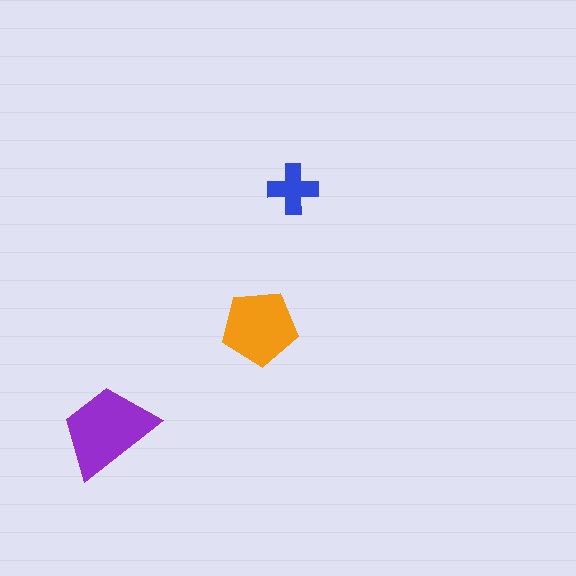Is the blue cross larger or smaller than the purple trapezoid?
Smaller.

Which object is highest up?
The blue cross is topmost.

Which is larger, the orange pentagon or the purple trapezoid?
The purple trapezoid.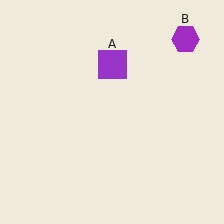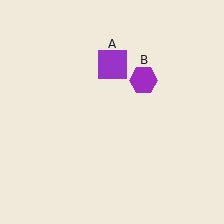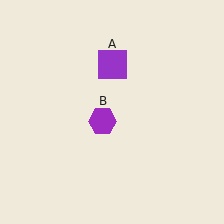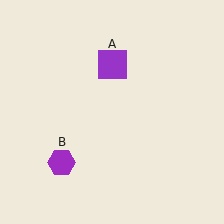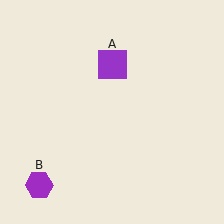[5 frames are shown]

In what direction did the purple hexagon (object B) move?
The purple hexagon (object B) moved down and to the left.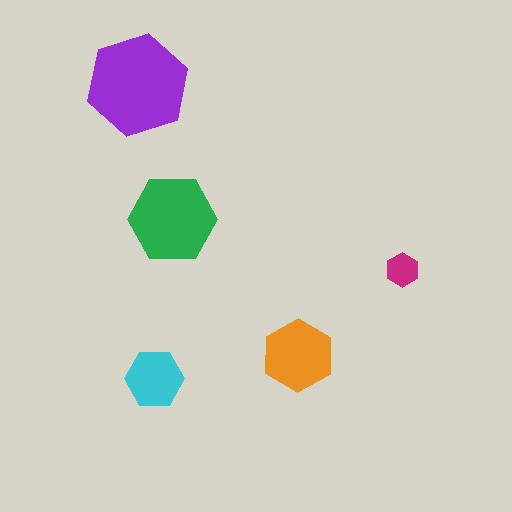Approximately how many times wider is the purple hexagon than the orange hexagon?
About 1.5 times wider.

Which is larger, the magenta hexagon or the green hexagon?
The green one.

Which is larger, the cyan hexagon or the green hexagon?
The green one.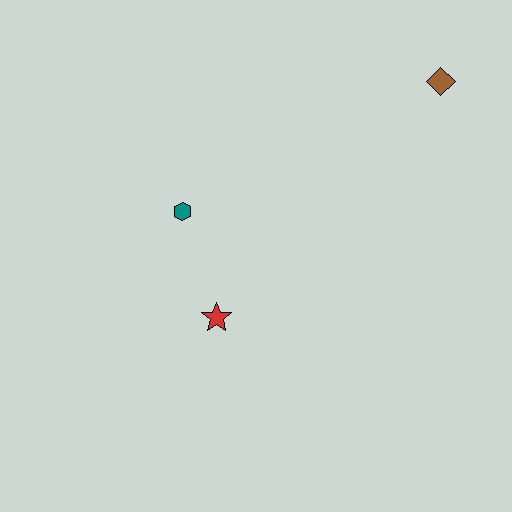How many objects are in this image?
There are 3 objects.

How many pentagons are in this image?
There are no pentagons.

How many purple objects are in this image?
There are no purple objects.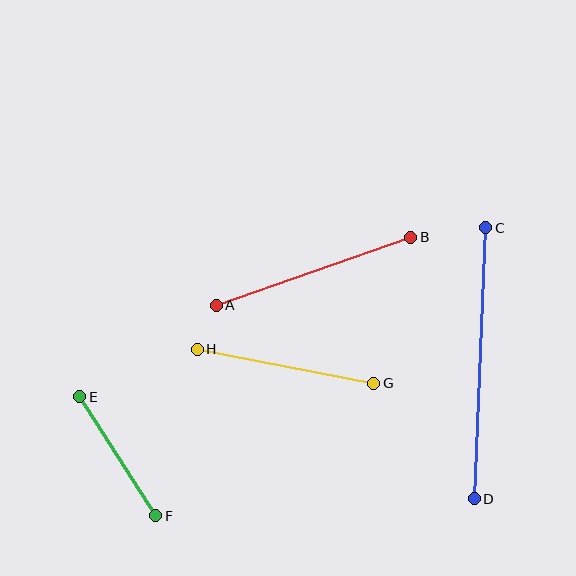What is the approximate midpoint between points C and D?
The midpoint is at approximately (480, 363) pixels.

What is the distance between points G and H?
The distance is approximately 180 pixels.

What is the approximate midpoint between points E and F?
The midpoint is at approximately (118, 456) pixels.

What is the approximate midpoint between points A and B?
The midpoint is at approximately (313, 271) pixels.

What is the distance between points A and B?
The distance is approximately 206 pixels.